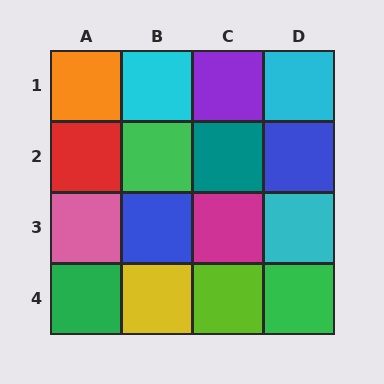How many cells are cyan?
3 cells are cyan.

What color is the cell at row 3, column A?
Pink.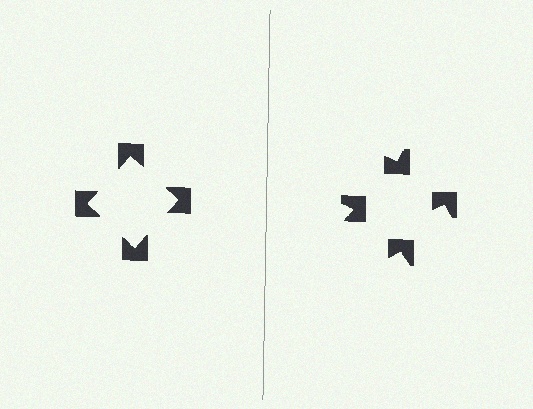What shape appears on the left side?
An illusory square.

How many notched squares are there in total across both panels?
8 — 4 on each side.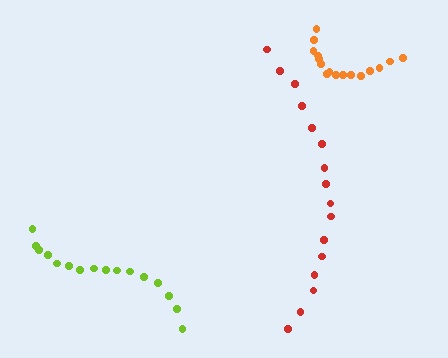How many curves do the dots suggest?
There are 3 distinct paths.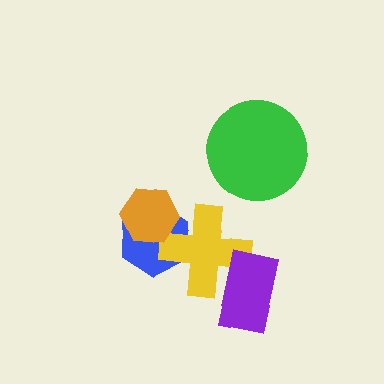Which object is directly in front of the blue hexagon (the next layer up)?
The yellow cross is directly in front of the blue hexagon.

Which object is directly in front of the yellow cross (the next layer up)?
The orange hexagon is directly in front of the yellow cross.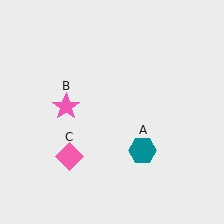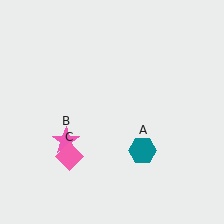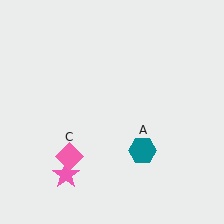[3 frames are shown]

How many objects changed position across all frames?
1 object changed position: pink star (object B).